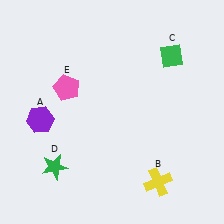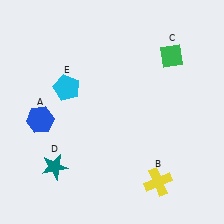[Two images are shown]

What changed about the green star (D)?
In Image 1, D is green. In Image 2, it changed to teal.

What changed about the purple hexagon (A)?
In Image 1, A is purple. In Image 2, it changed to blue.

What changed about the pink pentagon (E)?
In Image 1, E is pink. In Image 2, it changed to cyan.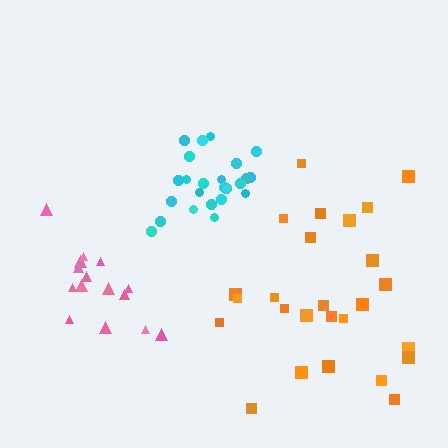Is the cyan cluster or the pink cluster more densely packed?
Cyan.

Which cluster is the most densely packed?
Cyan.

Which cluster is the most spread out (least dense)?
Orange.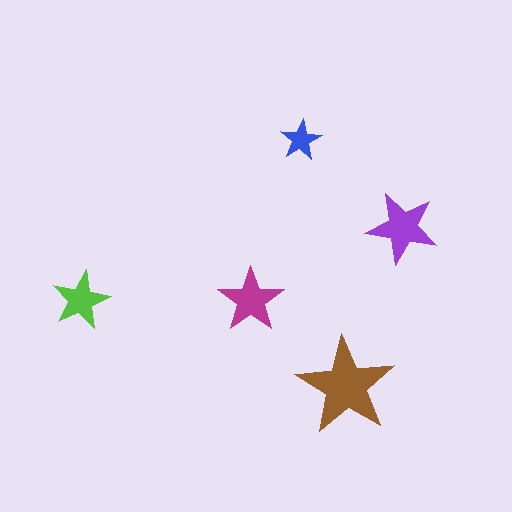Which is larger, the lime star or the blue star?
The lime one.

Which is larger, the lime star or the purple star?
The purple one.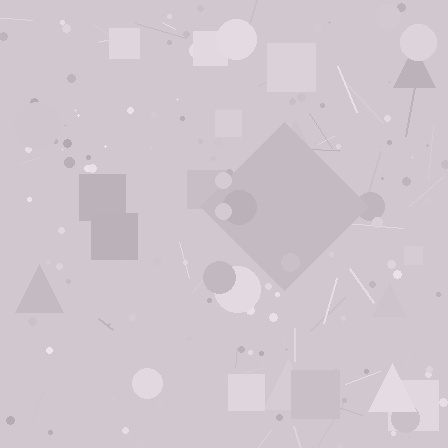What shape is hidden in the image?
A diamond is hidden in the image.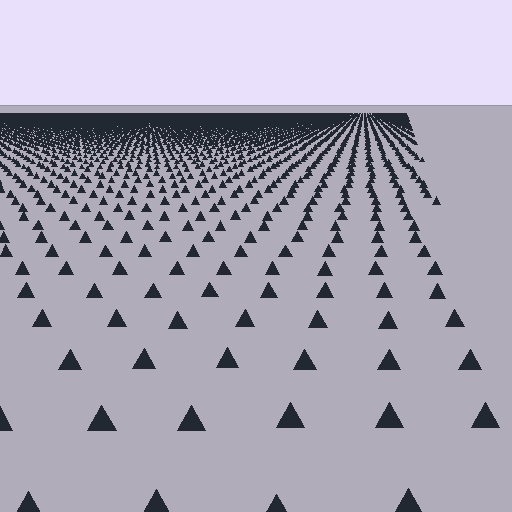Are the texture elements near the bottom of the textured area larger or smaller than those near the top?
Larger. Near the bottom, elements are closer to the viewer and appear at a bigger on-screen size.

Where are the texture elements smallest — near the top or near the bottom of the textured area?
Near the top.